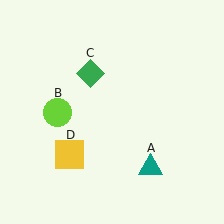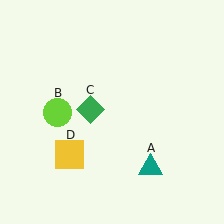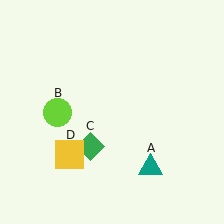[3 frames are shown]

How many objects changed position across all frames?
1 object changed position: green diamond (object C).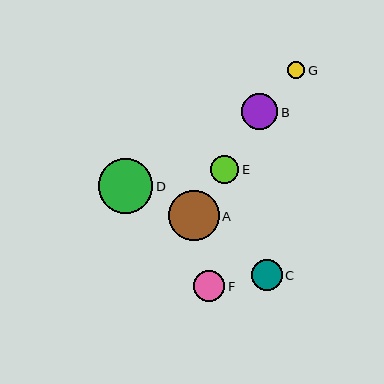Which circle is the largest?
Circle D is the largest with a size of approximately 55 pixels.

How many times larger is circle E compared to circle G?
Circle E is approximately 1.6 times the size of circle G.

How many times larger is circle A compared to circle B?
Circle A is approximately 1.4 times the size of circle B.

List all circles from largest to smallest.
From largest to smallest: D, A, B, F, C, E, G.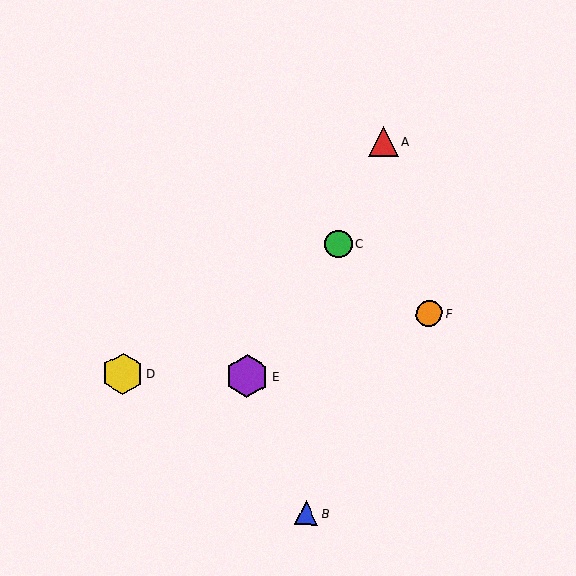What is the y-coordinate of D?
Object D is at y≈374.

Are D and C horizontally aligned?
No, D is at y≈374 and C is at y≈244.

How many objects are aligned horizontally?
2 objects (D, E) are aligned horizontally.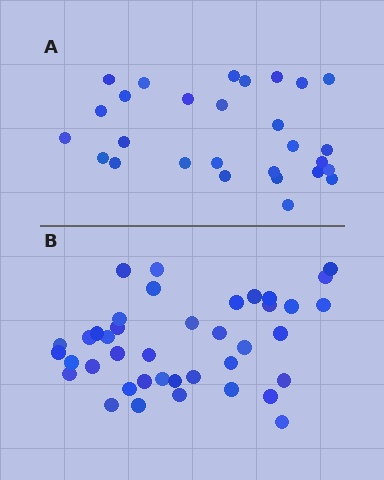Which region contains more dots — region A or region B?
Region B (the bottom region) has more dots.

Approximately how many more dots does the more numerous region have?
Region B has roughly 12 or so more dots than region A.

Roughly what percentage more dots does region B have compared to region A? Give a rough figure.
About 45% more.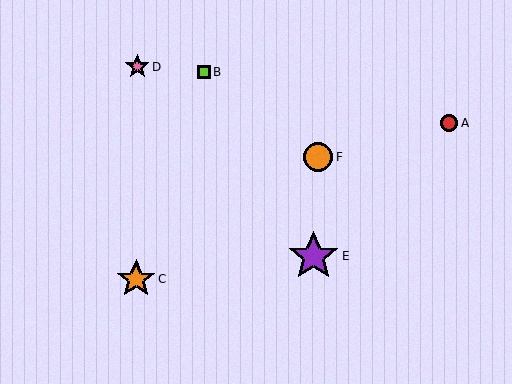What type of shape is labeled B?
Shape B is a lime square.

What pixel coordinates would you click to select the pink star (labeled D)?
Click at (137, 67) to select the pink star D.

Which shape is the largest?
The purple star (labeled E) is the largest.